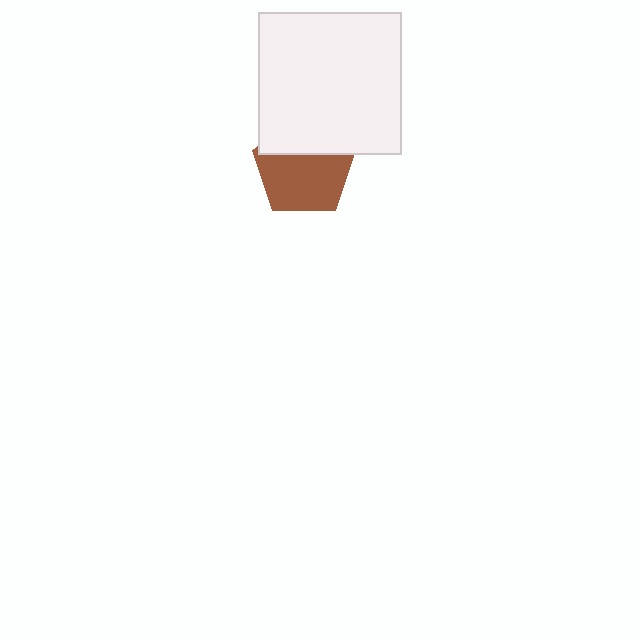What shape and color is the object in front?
The object in front is a white square.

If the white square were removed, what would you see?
You would see the complete brown pentagon.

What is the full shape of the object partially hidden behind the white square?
The partially hidden object is a brown pentagon.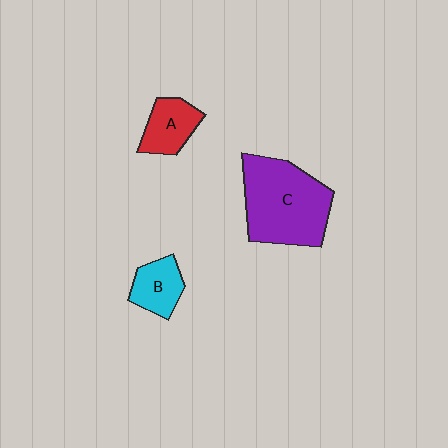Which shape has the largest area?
Shape C (purple).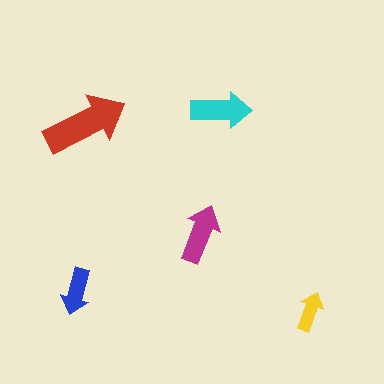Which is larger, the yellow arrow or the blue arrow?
The blue one.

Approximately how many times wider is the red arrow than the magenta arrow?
About 1.5 times wider.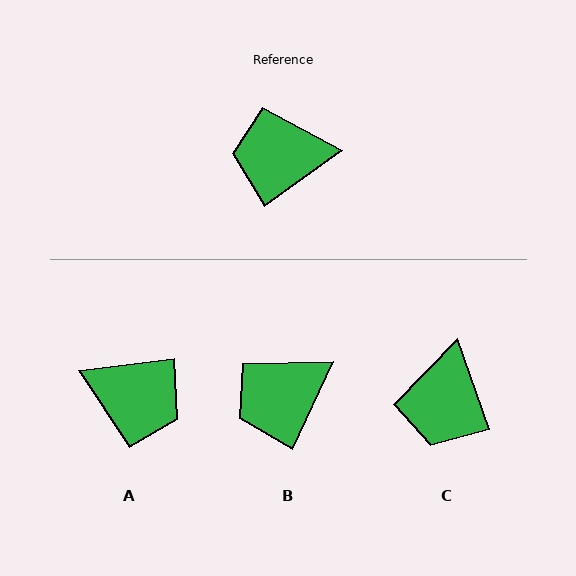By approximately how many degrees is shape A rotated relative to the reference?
Approximately 152 degrees counter-clockwise.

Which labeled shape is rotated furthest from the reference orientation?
A, about 152 degrees away.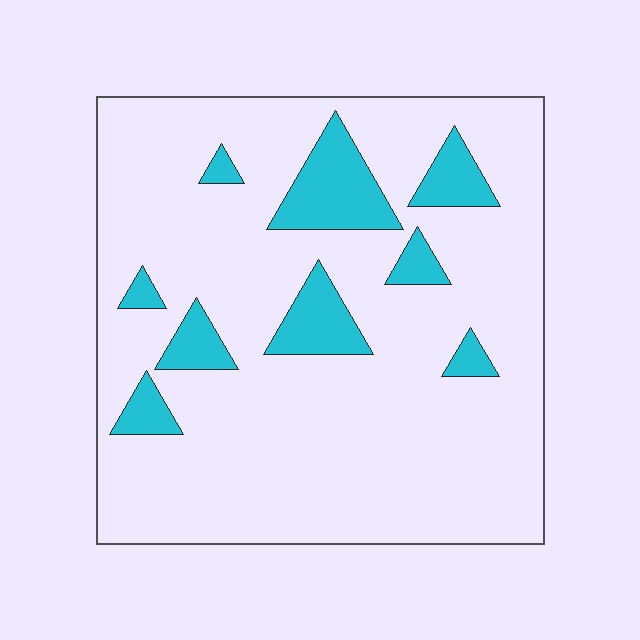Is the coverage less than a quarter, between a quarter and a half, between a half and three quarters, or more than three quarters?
Less than a quarter.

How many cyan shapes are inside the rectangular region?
9.